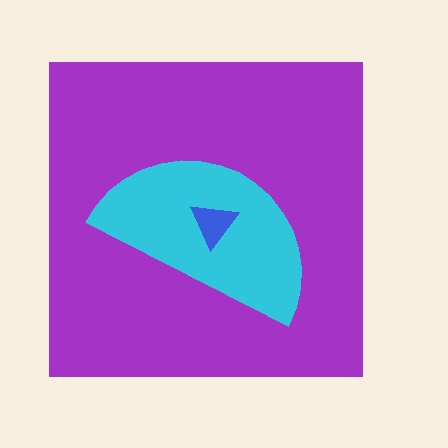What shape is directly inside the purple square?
The cyan semicircle.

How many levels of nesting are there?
3.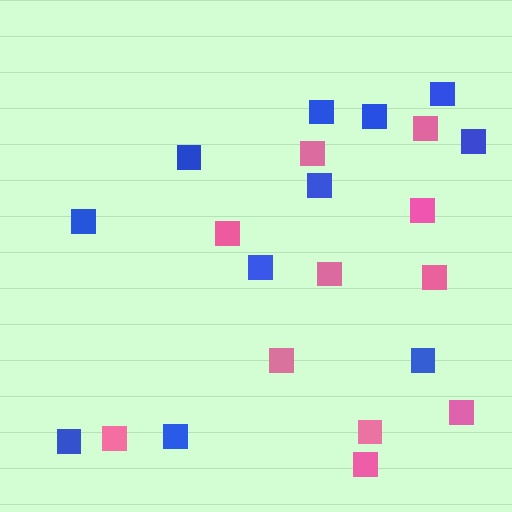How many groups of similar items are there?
There are 2 groups: one group of blue squares (11) and one group of pink squares (11).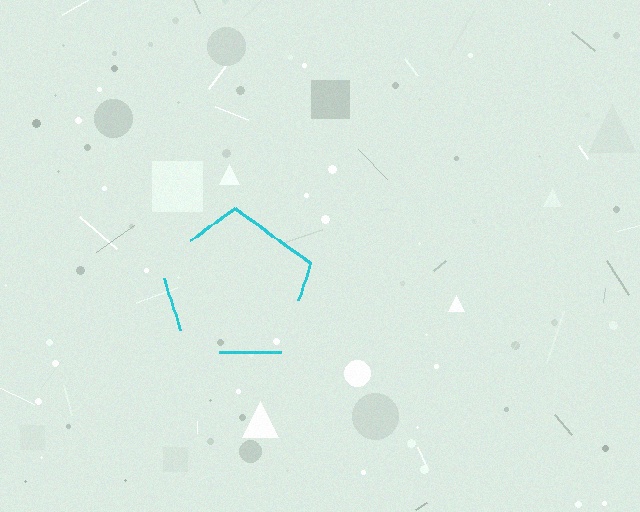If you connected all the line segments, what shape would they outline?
They would outline a pentagon.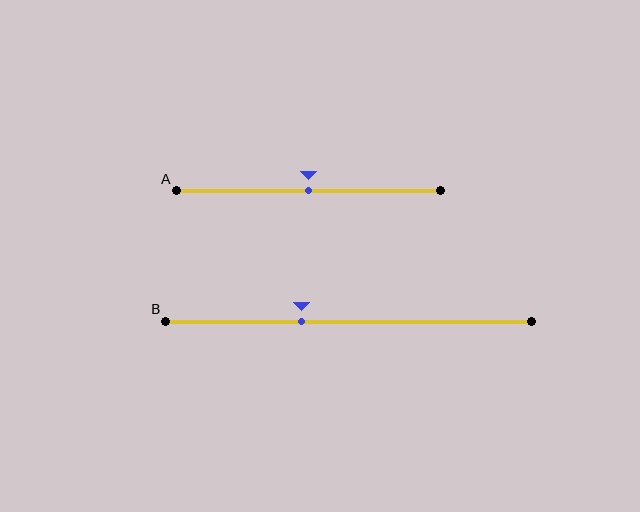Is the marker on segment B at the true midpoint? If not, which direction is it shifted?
No, the marker on segment B is shifted to the left by about 13% of the segment length.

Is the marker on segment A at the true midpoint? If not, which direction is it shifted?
Yes, the marker on segment A is at the true midpoint.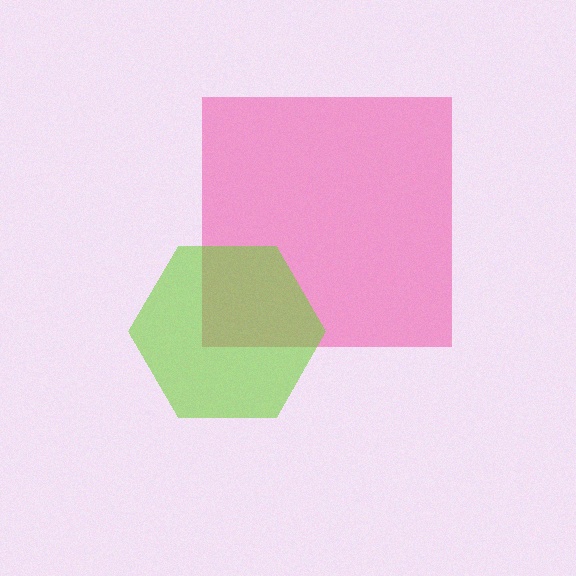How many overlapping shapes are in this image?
There are 2 overlapping shapes in the image.